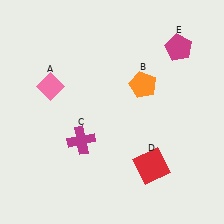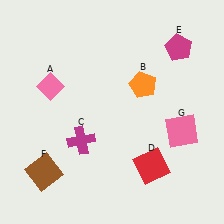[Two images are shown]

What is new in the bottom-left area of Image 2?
A brown square (F) was added in the bottom-left area of Image 2.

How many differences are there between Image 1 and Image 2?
There are 2 differences between the two images.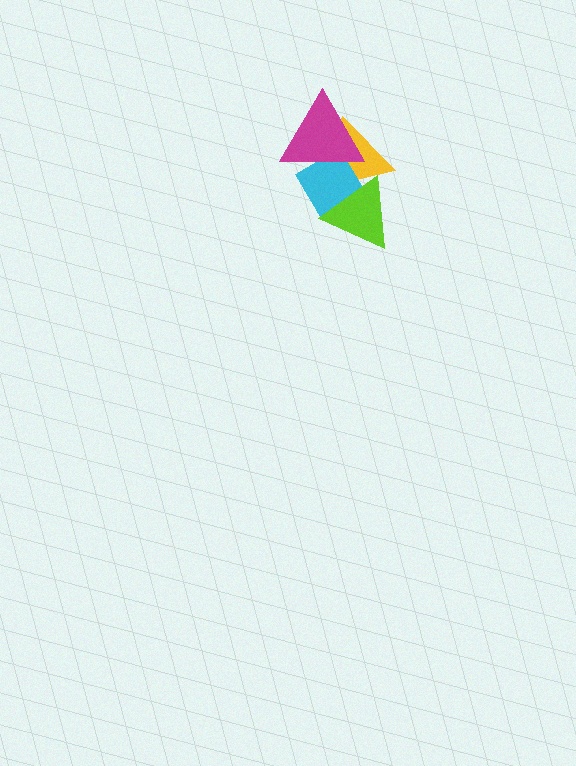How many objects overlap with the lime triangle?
2 objects overlap with the lime triangle.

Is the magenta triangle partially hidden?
No, no other shape covers it.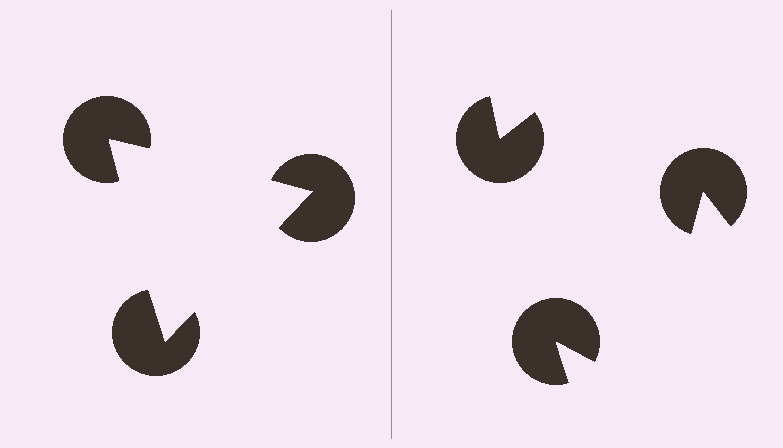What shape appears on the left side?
An illusory triangle.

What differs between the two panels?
The pac-man discs are positioned identically on both sides; only the wedge orientations differ. On the left they align to a triangle; on the right they are misaligned.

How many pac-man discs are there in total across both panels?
6 — 3 on each side.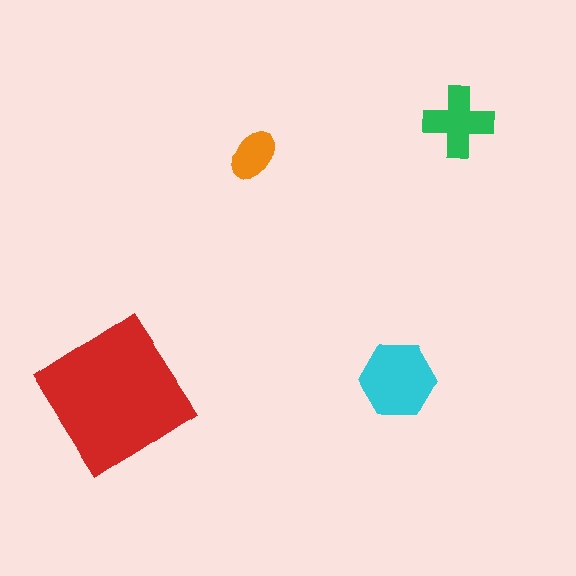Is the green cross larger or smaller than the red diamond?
Smaller.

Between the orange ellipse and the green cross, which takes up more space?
The green cross.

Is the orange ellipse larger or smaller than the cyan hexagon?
Smaller.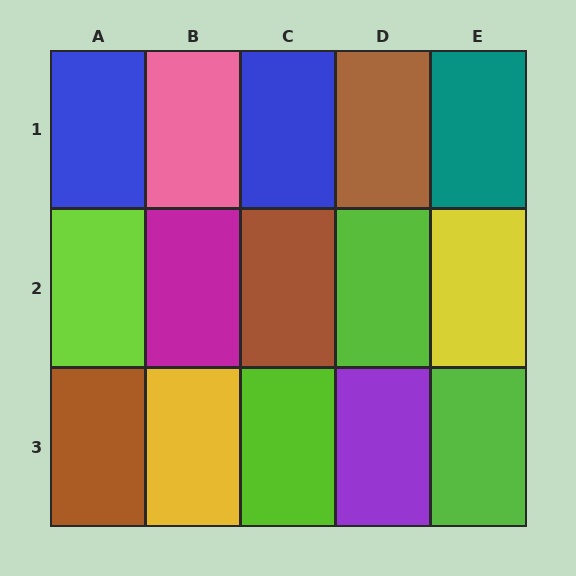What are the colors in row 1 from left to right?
Blue, pink, blue, brown, teal.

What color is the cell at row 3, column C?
Lime.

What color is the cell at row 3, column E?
Lime.